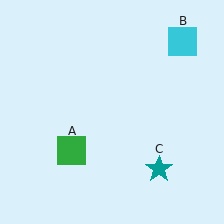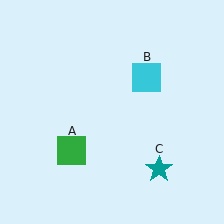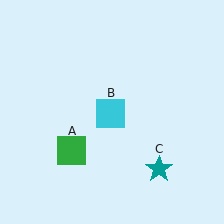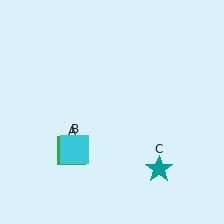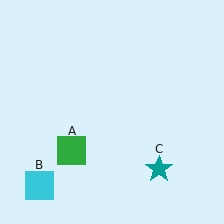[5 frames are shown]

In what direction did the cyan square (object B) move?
The cyan square (object B) moved down and to the left.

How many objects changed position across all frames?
1 object changed position: cyan square (object B).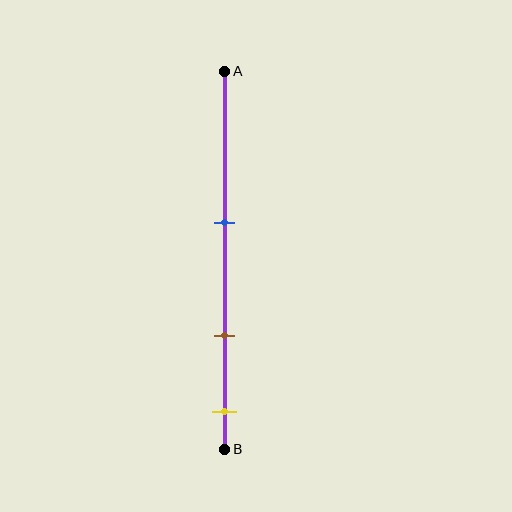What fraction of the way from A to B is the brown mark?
The brown mark is approximately 70% (0.7) of the way from A to B.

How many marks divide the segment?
There are 3 marks dividing the segment.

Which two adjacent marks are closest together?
The brown and yellow marks are the closest adjacent pair.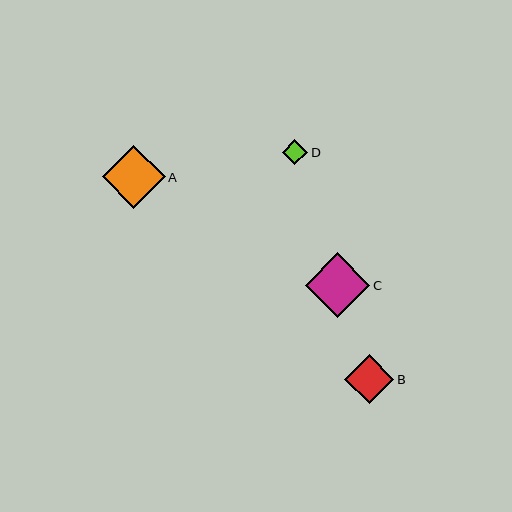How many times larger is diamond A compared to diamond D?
Diamond A is approximately 2.5 times the size of diamond D.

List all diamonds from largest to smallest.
From largest to smallest: C, A, B, D.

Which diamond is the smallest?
Diamond D is the smallest with a size of approximately 26 pixels.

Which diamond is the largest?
Diamond C is the largest with a size of approximately 65 pixels.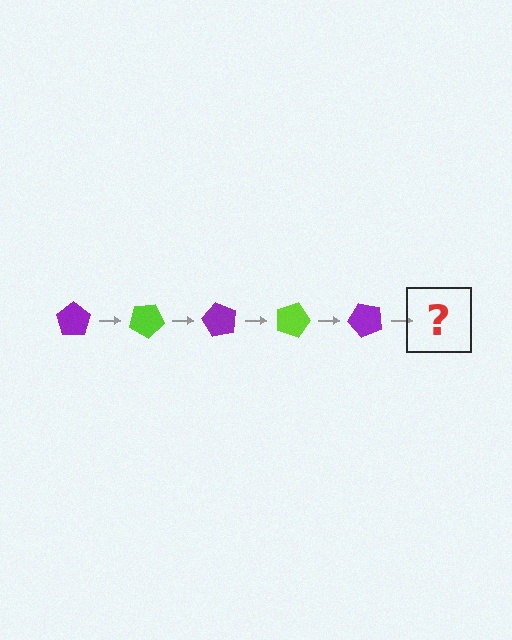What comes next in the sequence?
The next element should be a lime pentagon, rotated 150 degrees from the start.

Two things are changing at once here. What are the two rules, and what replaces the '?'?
The two rules are that it rotates 30 degrees each step and the color cycles through purple and lime. The '?' should be a lime pentagon, rotated 150 degrees from the start.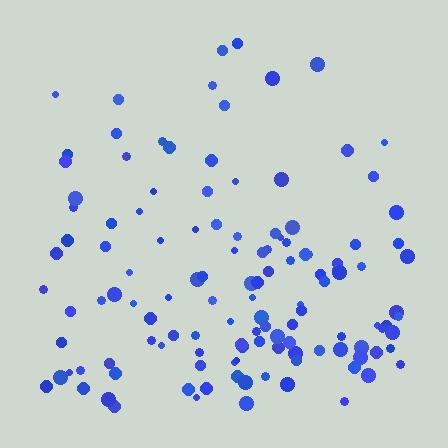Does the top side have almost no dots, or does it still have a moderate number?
Still a moderate number, just noticeably fewer than the bottom.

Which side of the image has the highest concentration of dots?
The bottom.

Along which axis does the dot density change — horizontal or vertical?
Vertical.